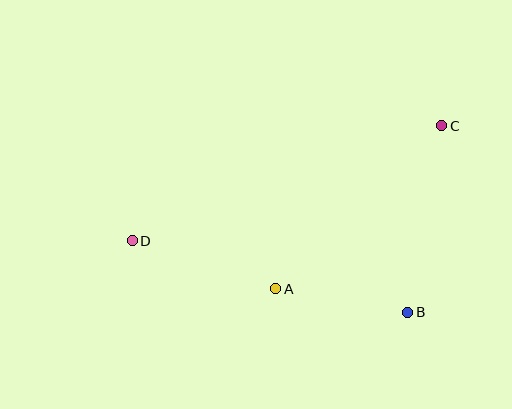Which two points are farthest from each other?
Points C and D are farthest from each other.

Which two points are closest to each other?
Points A and B are closest to each other.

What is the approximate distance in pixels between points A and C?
The distance between A and C is approximately 233 pixels.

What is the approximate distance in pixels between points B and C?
The distance between B and C is approximately 190 pixels.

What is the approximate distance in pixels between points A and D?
The distance between A and D is approximately 151 pixels.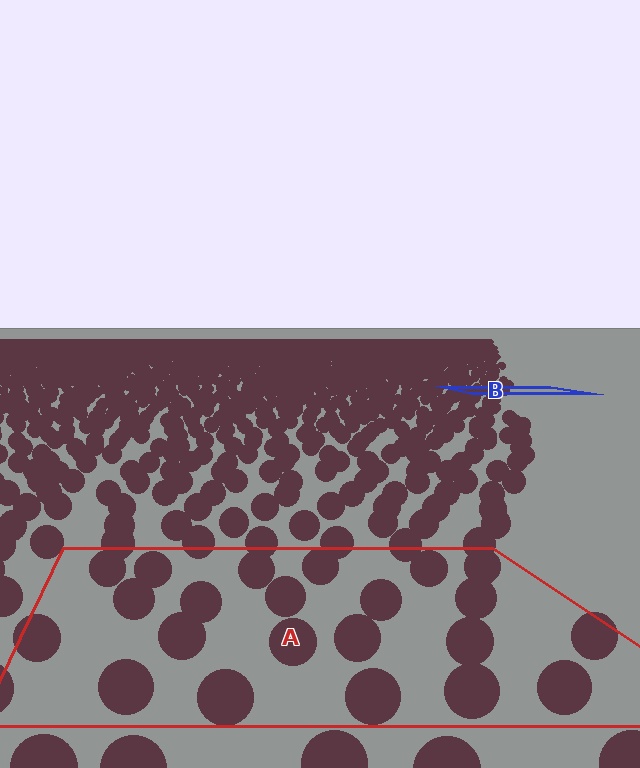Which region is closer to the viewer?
Region A is closer. The texture elements there are larger and more spread out.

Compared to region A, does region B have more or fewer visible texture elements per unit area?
Region B has more texture elements per unit area — they are packed more densely because it is farther away.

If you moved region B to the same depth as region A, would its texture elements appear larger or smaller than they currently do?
They would appear larger. At a closer depth, the same texture elements are projected at a bigger on-screen size.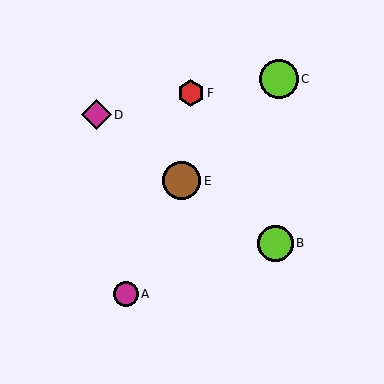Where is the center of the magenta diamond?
The center of the magenta diamond is at (96, 115).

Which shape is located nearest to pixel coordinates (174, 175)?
The brown circle (labeled E) at (182, 181) is nearest to that location.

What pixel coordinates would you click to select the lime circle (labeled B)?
Click at (275, 243) to select the lime circle B.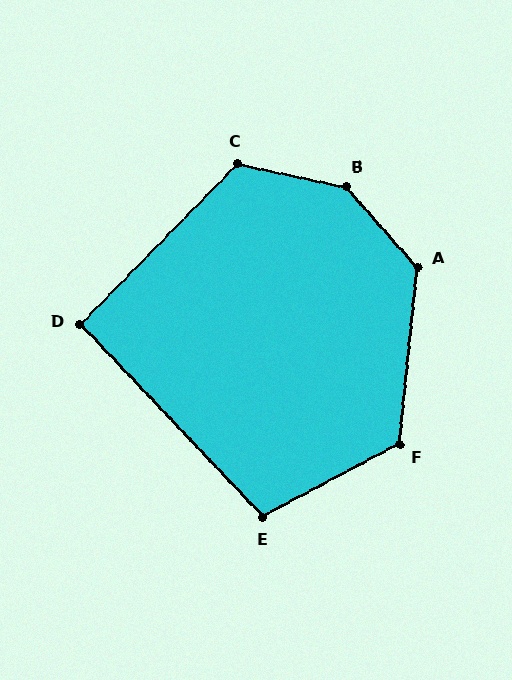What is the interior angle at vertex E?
Approximately 105 degrees (obtuse).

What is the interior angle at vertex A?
Approximately 132 degrees (obtuse).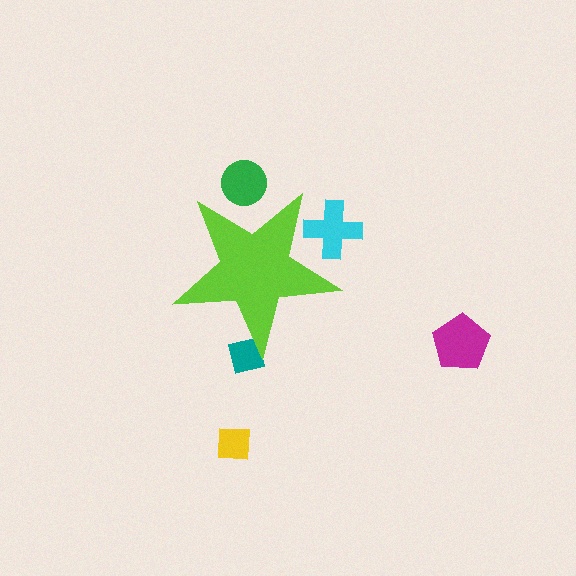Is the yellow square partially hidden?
No, the yellow square is fully visible.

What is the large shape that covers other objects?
A lime star.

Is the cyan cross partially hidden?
Yes, the cyan cross is partially hidden behind the lime star.